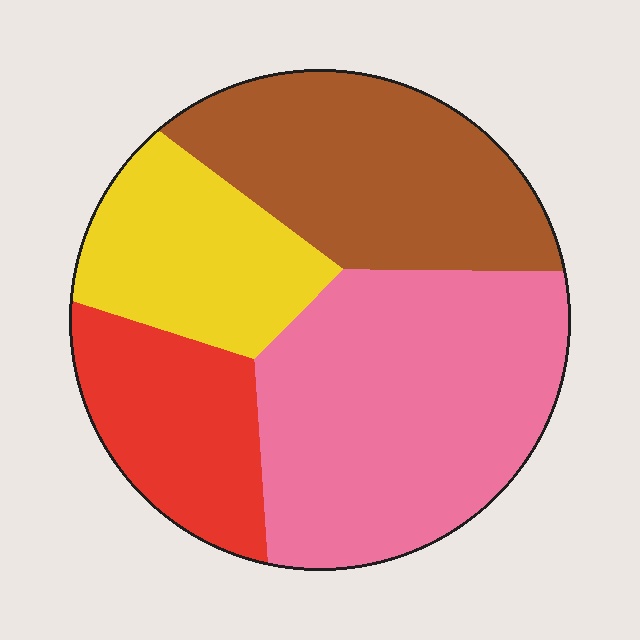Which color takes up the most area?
Pink, at roughly 40%.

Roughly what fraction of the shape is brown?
Brown takes up about one quarter (1/4) of the shape.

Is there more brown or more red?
Brown.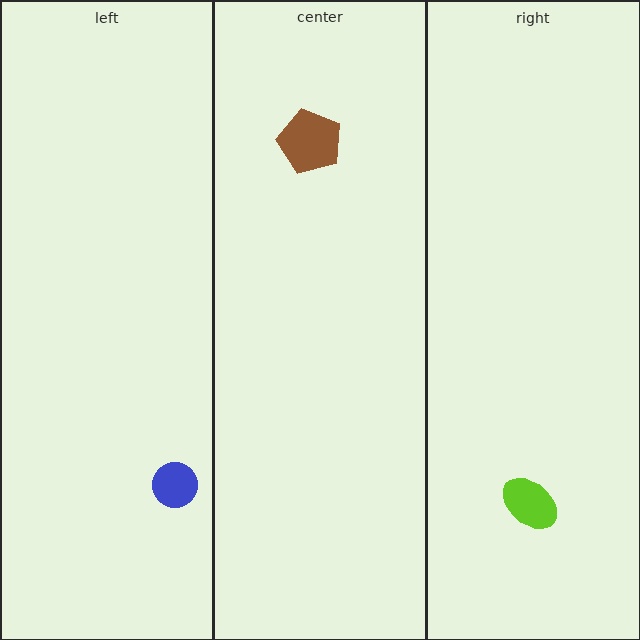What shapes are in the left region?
The blue circle.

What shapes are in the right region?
The lime ellipse.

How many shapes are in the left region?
1.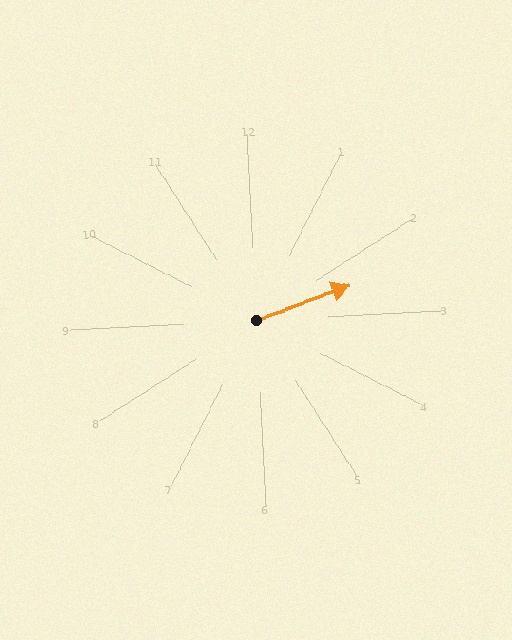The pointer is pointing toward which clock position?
Roughly 2 o'clock.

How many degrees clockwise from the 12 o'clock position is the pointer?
Approximately 72 degrees.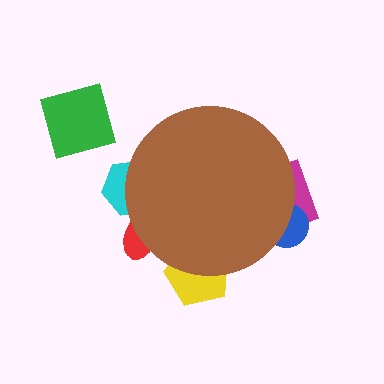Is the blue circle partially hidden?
Yes, the blue circle is partially hidden behind the brown circle.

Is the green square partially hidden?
No, the green square is fully visible.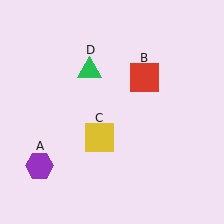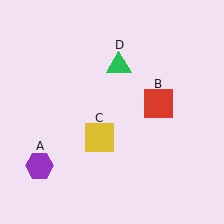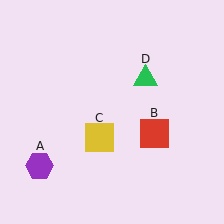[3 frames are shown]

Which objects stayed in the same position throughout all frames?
Purple hexagon (object A) and yellow square (object C) remained stationary.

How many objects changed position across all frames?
2 objects changed position: red square (object B), green triangle (object D).